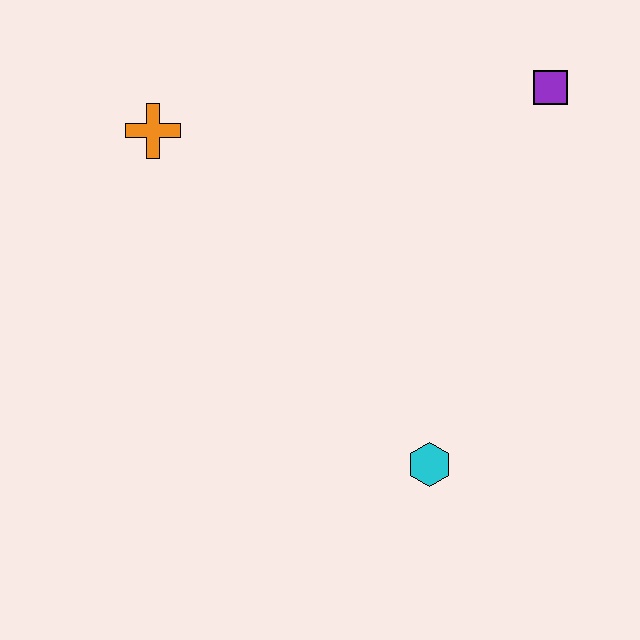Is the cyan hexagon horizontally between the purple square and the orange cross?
Yes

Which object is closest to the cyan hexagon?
The purple square is closest to the cyan hexagon.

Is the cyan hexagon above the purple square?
No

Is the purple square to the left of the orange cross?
No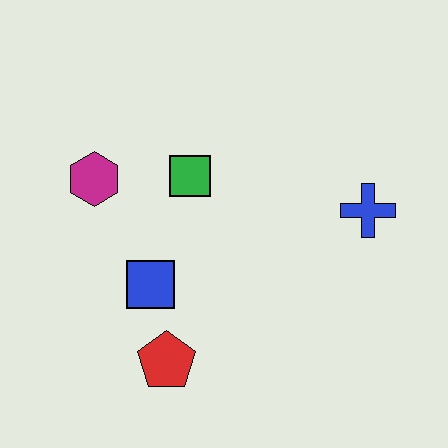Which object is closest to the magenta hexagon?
The green square is closest to the magenta hexagon.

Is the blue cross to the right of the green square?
Yes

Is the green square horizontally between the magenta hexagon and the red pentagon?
No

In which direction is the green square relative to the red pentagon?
The green square is above the red pentagon.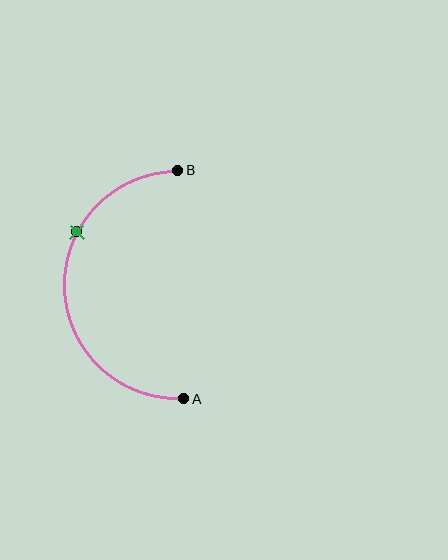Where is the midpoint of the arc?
The arc midpoint is the point on the curve farthest from the straight line joining A and B. It sits to the left of that line.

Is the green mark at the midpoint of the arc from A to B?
No. The green mark lies on the arc but is closer to endpoint B. The arc midpoint would be at the point on the curve equidistant along the arc from both A and B.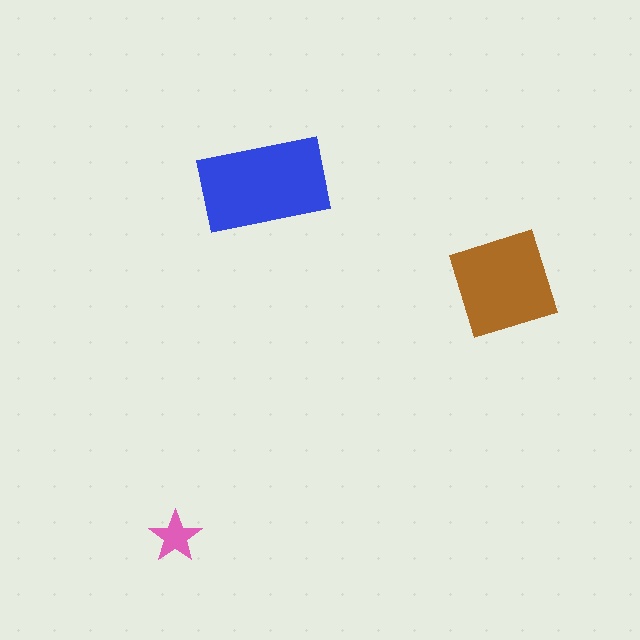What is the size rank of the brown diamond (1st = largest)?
2nd.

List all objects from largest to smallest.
The blue rectangle, the brown diamond, the pink star.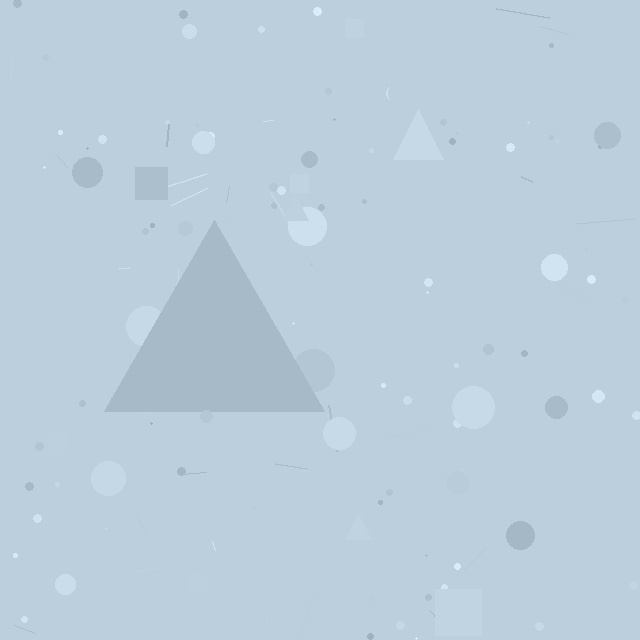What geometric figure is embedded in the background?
A triangle is embedded in the background.